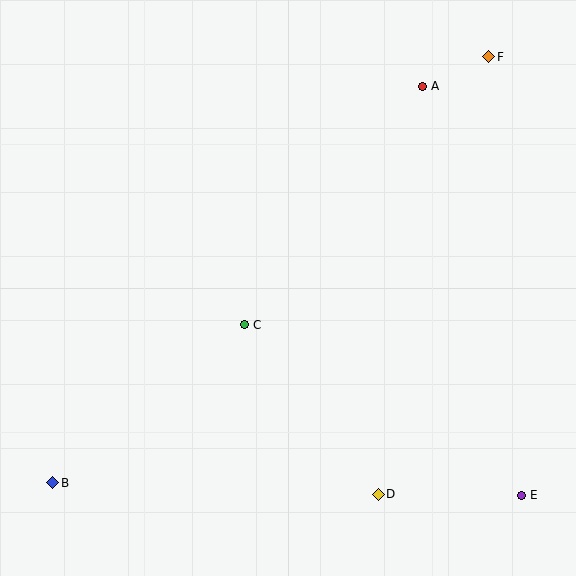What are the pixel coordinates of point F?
Point F is at (489, 57).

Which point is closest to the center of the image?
Point C at (245, 325) is closest to the center.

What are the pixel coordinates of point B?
Point B is at (53, 483).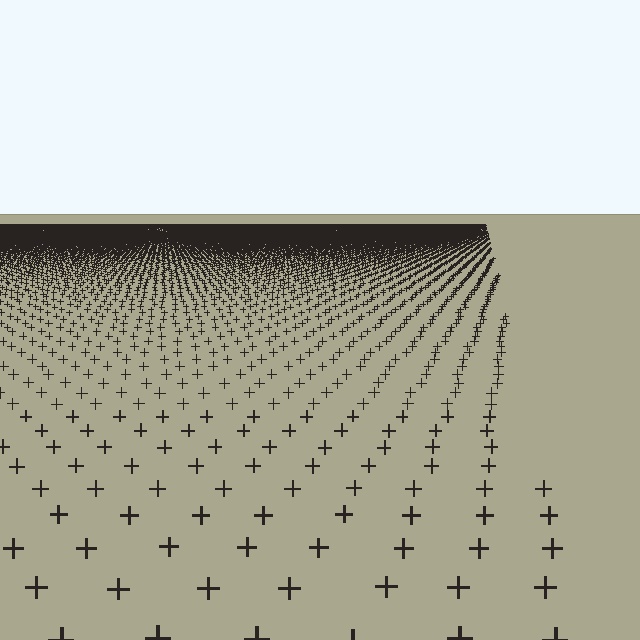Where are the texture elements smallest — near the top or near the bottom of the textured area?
Near the top.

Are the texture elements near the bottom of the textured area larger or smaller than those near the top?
Larger. Near the bottom, elements are closer to the viewer and appear at a bigger on-screen size.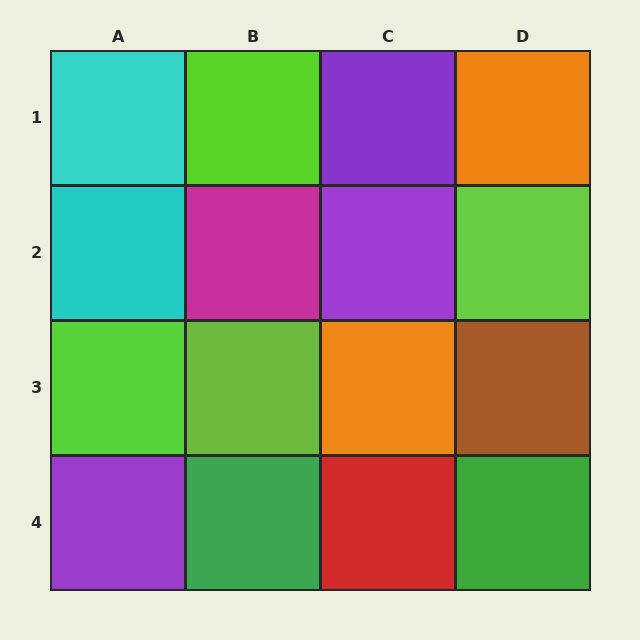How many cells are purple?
3 cells are purple.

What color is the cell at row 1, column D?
Orange.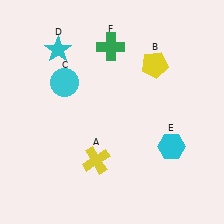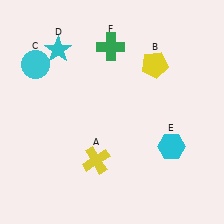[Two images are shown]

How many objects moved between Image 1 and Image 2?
1 object moved between the two images.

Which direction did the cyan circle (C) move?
The cyan circle (C) moved left.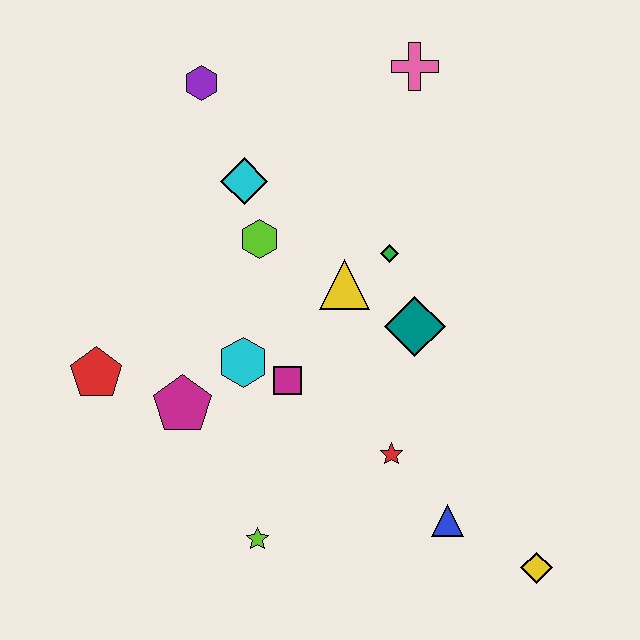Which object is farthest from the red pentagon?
The yellow diamond is farthest from the red pentagon.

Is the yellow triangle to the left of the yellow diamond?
Yes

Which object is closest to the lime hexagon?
The cyan diamond is closest to the lime hexagon.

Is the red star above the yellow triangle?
No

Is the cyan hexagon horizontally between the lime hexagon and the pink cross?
No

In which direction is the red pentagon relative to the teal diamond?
The red pentagon is to the left of the teal diamond.